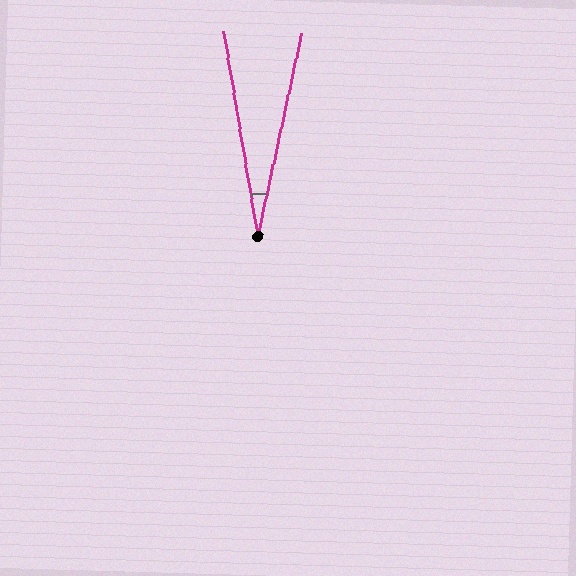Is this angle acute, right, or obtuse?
It is acute.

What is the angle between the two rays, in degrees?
Approximately 22 degrees.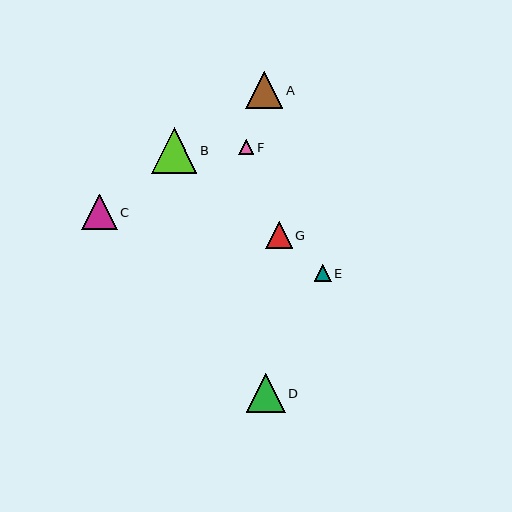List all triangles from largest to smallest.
From largest to smallest: B, D, A, C, G, E, F.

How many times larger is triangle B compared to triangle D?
Triangle B is approximately 1.2 times the size of triangle D.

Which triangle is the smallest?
Triangle F is the smallest with a size of approximately 16 pixels.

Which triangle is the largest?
Triangle B is the largest with a size of approximately 46 pixels.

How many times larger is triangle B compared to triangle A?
Triangle B is approximately 1.2 times the size of triangle A.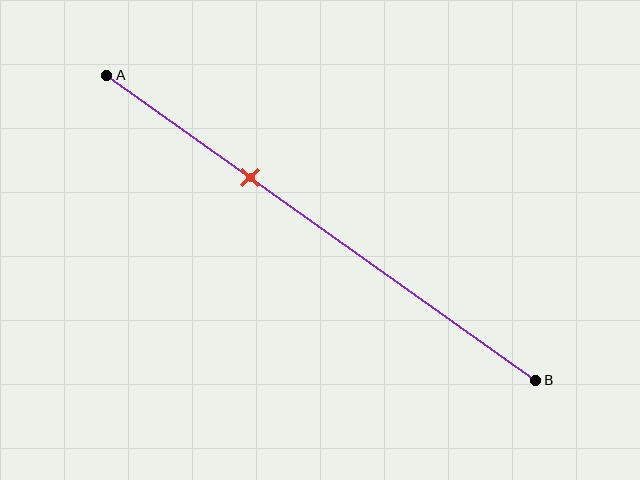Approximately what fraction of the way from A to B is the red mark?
The red mark is approximately 35% of the way from A to B.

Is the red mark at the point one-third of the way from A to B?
Yes, the mark is approximately at the one-third point.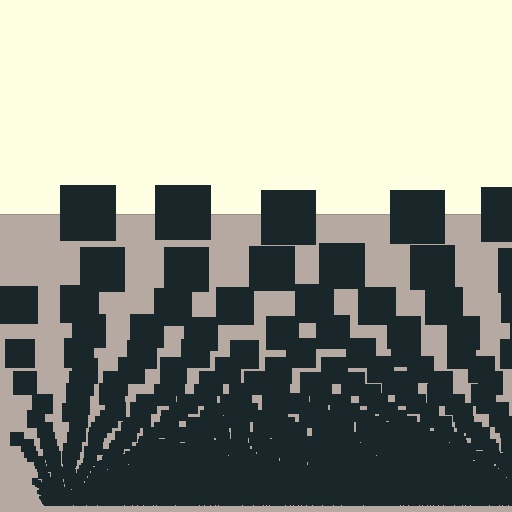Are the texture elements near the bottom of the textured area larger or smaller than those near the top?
Smaller. The gradient is inverted — elements near the bottom are smaller and denser.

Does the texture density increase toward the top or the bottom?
Density increases toward the bottom.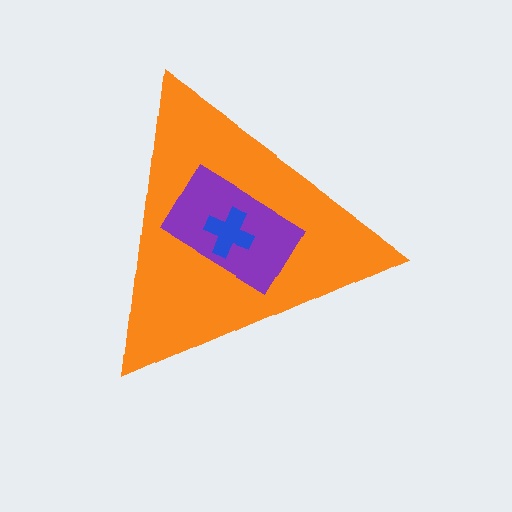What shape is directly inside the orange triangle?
The purple rectangle.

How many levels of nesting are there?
3.